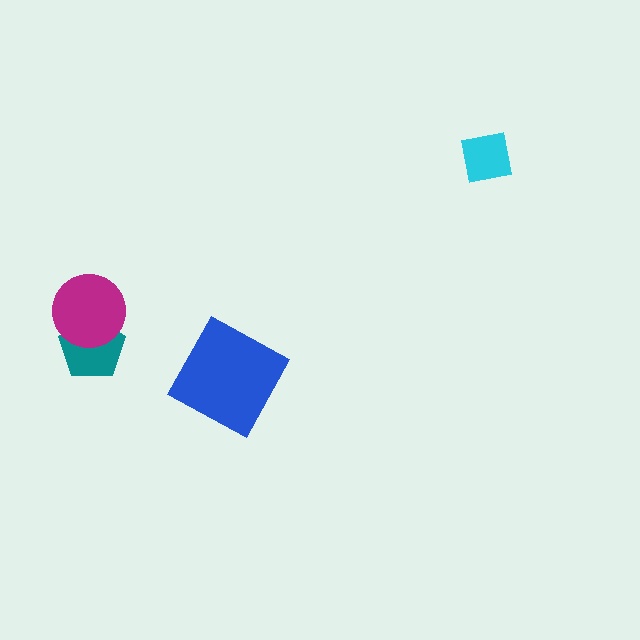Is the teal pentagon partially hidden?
Yes, it is partially covered by another shape.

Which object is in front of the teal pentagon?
The magenta circle is in front of the teal pentagon.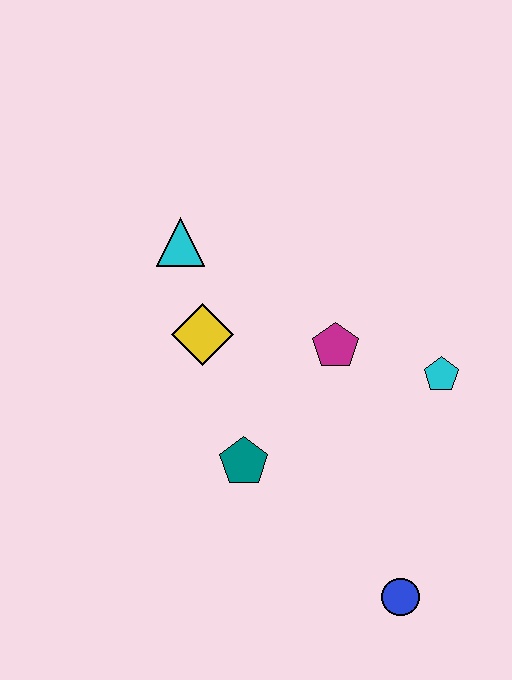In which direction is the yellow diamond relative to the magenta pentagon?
The yellow diamond is to the left of the magenta pentagon.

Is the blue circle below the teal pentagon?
Yes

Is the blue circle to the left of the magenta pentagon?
No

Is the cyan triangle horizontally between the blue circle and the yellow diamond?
No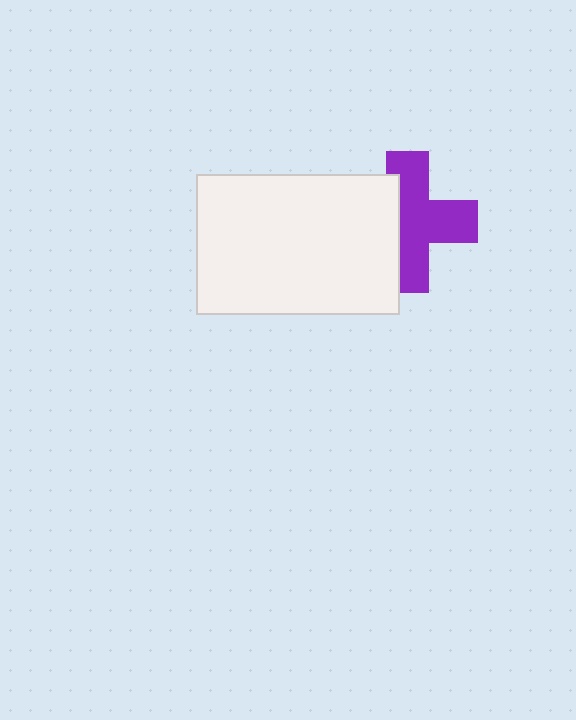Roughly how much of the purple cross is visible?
About half of it is visible (roughly 64%).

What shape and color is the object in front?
The object in front is a white rectangle.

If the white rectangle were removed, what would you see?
You would see the complete purple cross.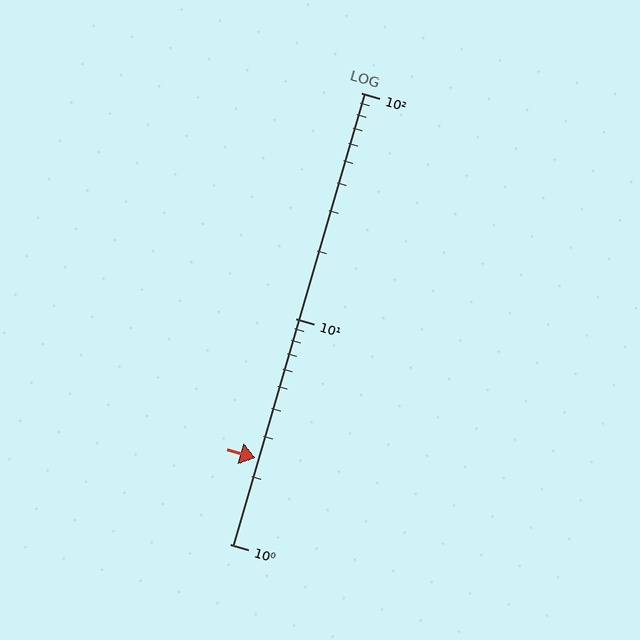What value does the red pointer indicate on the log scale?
The pointer indicates approximately 2.4.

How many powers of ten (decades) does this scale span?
The scale spans 2 decades, from 1 to 100.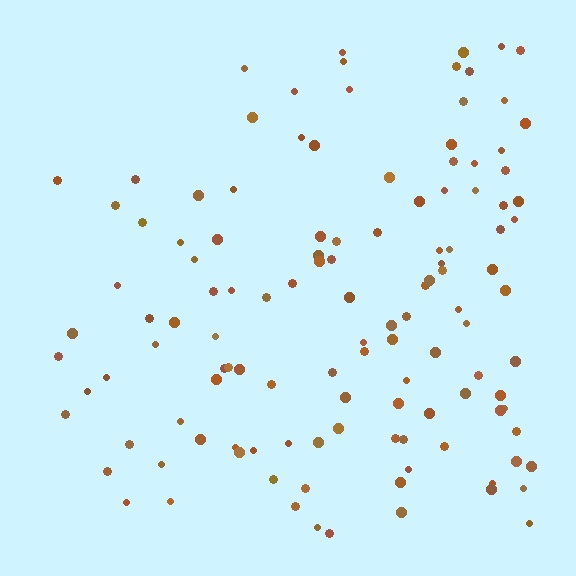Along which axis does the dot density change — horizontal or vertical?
Horizontal.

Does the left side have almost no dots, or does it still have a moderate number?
Still a moderate number, just noticeably fewer than the right.